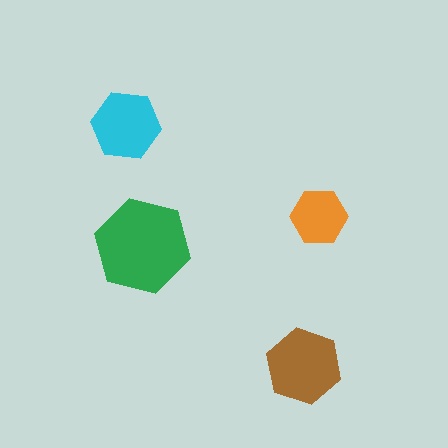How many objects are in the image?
There are 4 objects in the image.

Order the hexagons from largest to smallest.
the green one, the brown one, the cyan one, the orange one.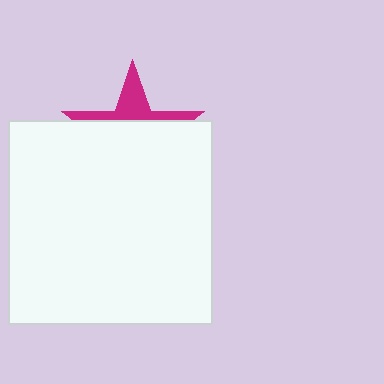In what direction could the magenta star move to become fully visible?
The magenta star could move up. That would shift it out from behind the white square entirely.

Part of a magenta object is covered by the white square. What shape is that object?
It is a star.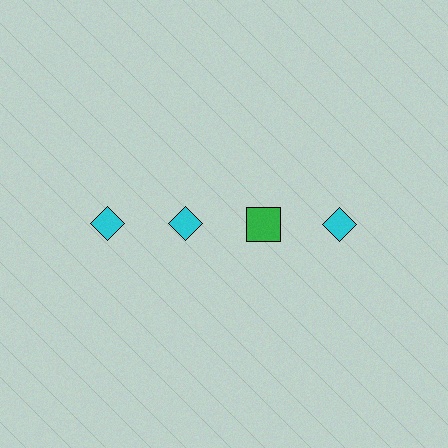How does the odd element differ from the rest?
It differs in both color (green instead of cyan) and shape (square instead of diamond).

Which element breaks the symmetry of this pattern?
The green square in the top row, center column breaks the symmetry. All other shapes are cyan diamonds.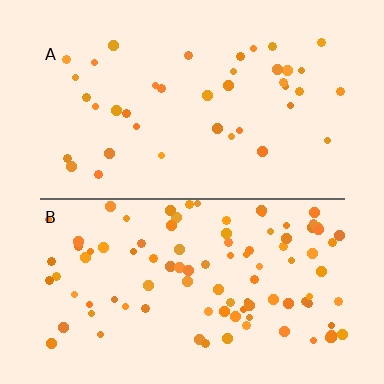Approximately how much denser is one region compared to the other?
Approximately 2.5× — region B over region A.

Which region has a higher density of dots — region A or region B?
B (the bottom).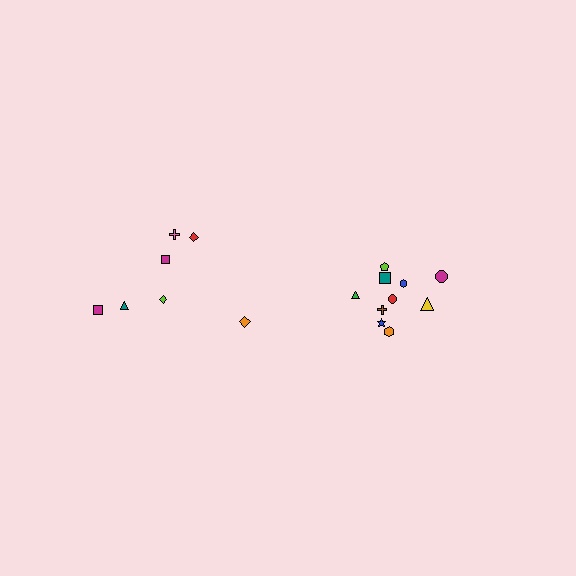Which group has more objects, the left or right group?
The right group.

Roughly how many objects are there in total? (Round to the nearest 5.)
Roughly 15 objects in total.